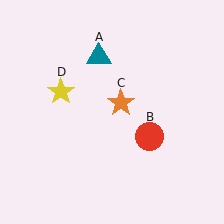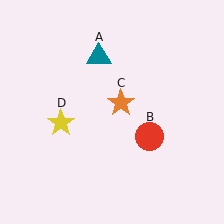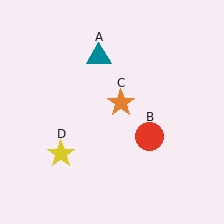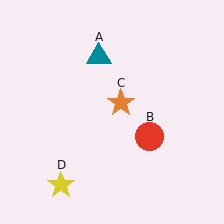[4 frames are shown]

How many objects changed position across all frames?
1 object changed position: yellow star (object D).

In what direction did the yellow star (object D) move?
The yellow star (object D) moved down.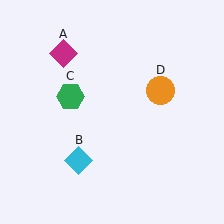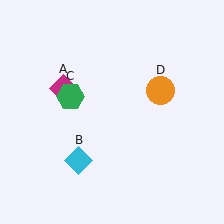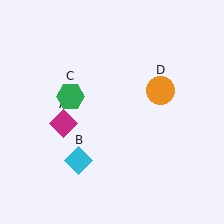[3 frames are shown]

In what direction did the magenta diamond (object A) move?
The magenta diamond (object A) moved down.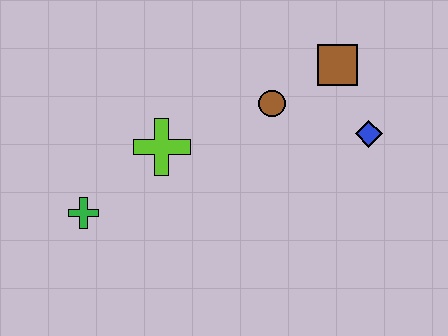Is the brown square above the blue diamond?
Yes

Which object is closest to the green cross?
The lime cross is closest to the green cross.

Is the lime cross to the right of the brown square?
No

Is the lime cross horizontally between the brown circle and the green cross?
Yes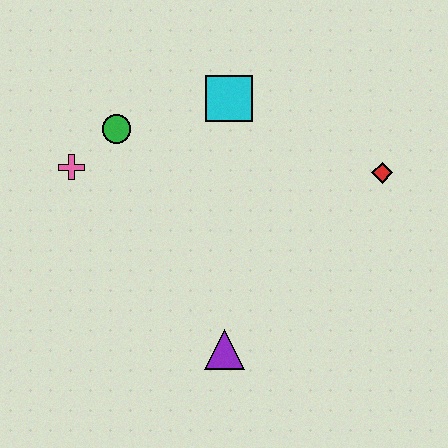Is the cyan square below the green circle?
No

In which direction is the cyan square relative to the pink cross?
The cyan square is to the right of the pink cross.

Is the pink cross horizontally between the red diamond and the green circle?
No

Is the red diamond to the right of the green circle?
Yes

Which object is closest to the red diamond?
The cyan square is closest to the red diamond.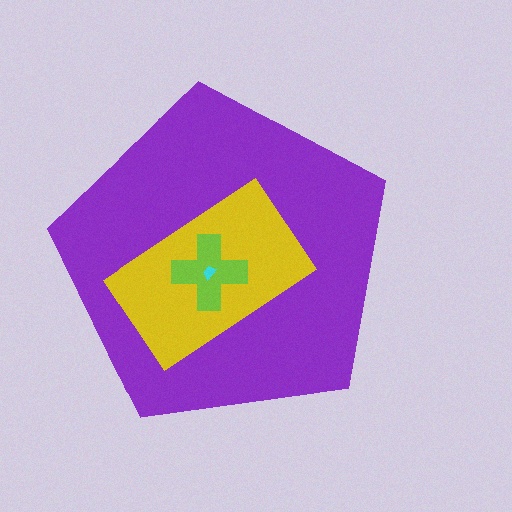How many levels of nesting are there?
4.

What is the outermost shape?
The purple pentagon.